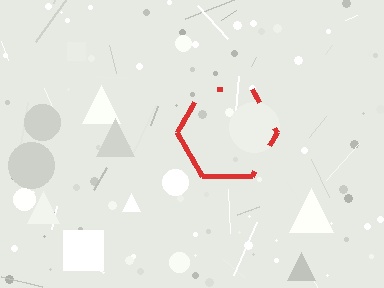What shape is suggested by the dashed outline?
The dashed outline suggests a hexagon.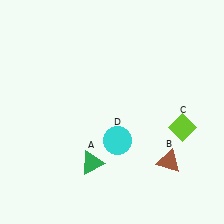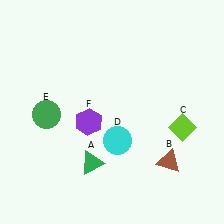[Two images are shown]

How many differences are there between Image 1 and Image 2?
There are 2 differences between the two images.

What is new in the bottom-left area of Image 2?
A purple hexagon (F) was added in the bottom-left area of Image 2.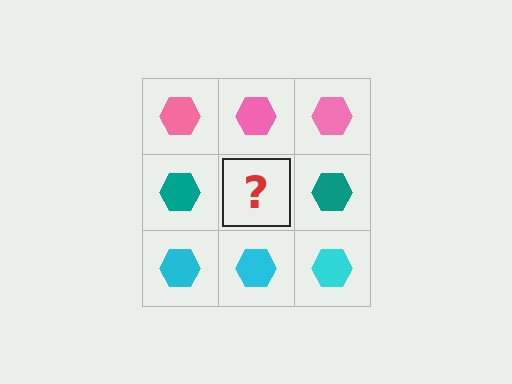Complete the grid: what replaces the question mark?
The question mark should be replaced with a teal hexagon.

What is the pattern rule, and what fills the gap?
The rule is that each row has a consistent color. The gap should be filled with a teal hexagon.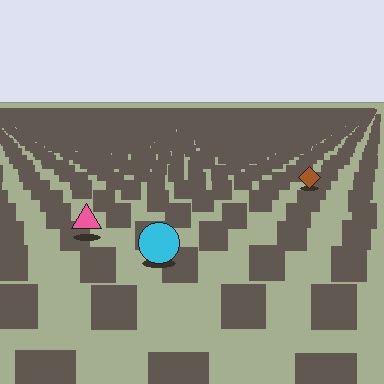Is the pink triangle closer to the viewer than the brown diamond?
Yes. The pink triangle is closer — you can tell from the texture gradient: the ground texture is coarser near it.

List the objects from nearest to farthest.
From nearest to farthest: the cyan circle, the pink triangle, the brown diamond.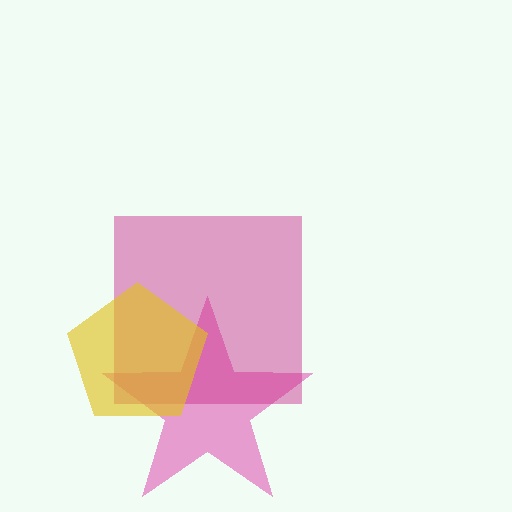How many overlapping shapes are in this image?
There are 3 overlapping shapes in the image.